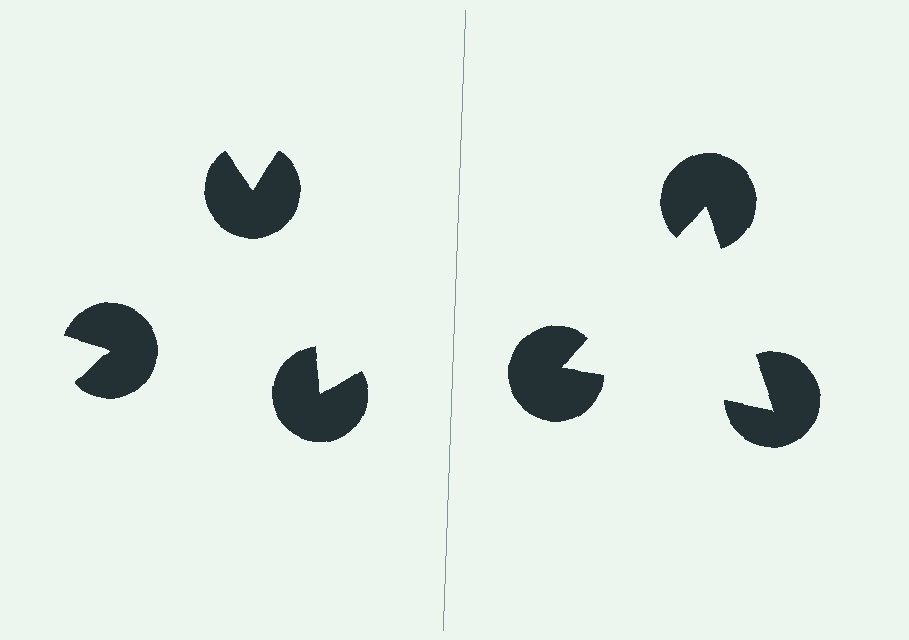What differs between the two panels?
The pac-man discs are positioned identically on both sides; only the wedge orientations differ. On the right they align to a triangle; on the left they are misaligned.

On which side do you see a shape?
An illusory triangle appears on the right side. On the left side the wedge cuts are rotated, so no coherent shape forms.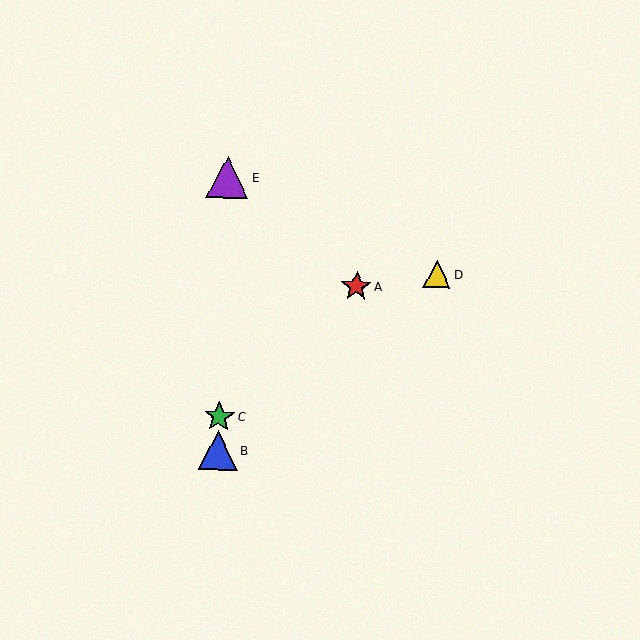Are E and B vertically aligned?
Yes, both are at x≈228.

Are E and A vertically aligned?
No, E is at x≈228 and A is at x≈356.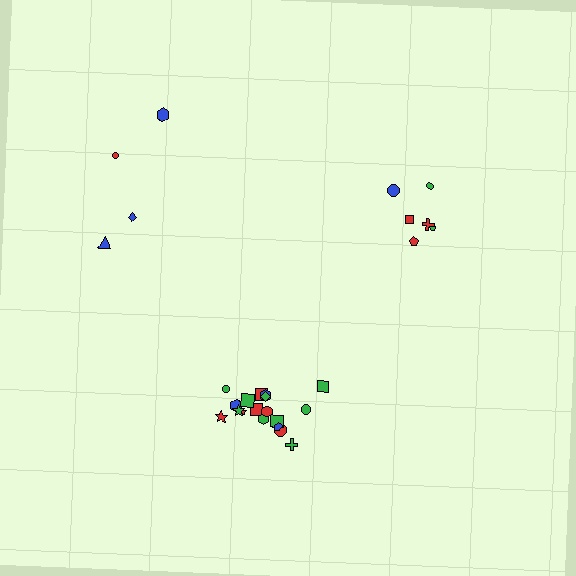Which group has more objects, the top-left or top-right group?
The top-right group.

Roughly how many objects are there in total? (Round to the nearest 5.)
Roughly 30 objects in total.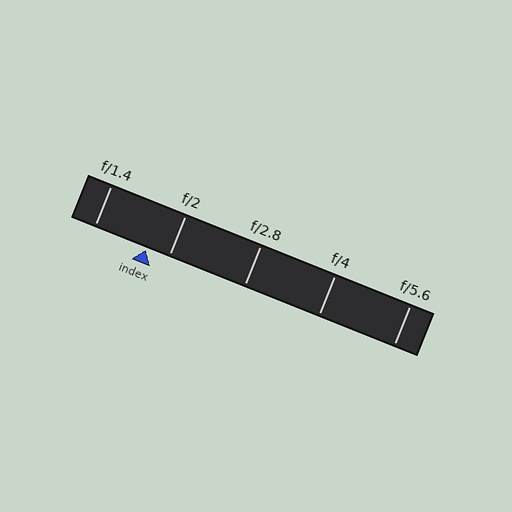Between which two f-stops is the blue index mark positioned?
The index mark is between f/1.4 and f/2.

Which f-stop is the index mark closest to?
The index mark is closest to f/2.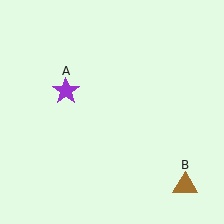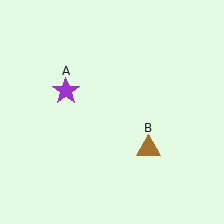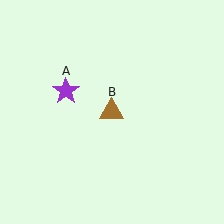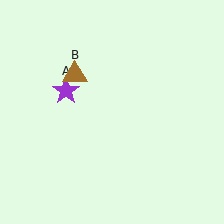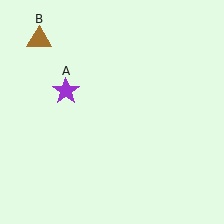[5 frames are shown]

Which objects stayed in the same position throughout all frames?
Purple star (object A) remained stationary.